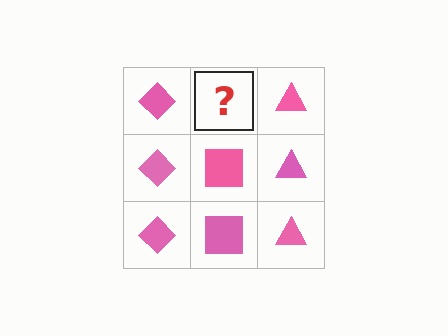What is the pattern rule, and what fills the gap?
The rule is that each column has a consistent shape. The gap should be filled with a pink square.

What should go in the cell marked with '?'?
The missing cell should contain a pink square.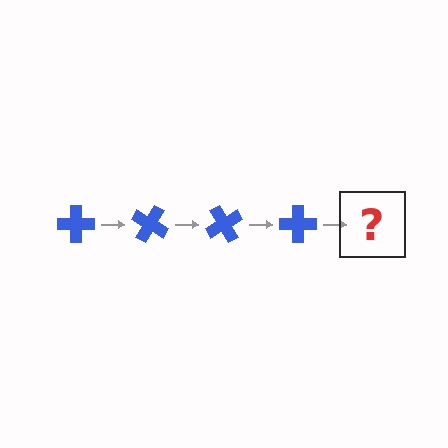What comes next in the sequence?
The next element should be a blue cross rotated 120 degrees.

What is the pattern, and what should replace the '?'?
The pattern is that the cross rotates 30 degrees each step. The '?' should be a blue cross rotated 120 degrees.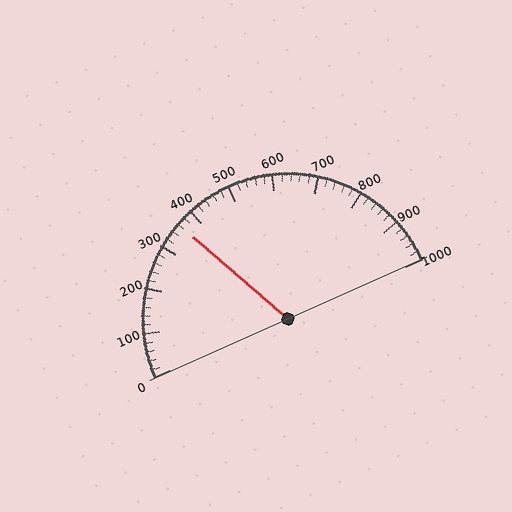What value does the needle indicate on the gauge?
The needle indicates approximately 360.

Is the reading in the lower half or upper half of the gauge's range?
The reading is in the lower half of the range (0 to 1000).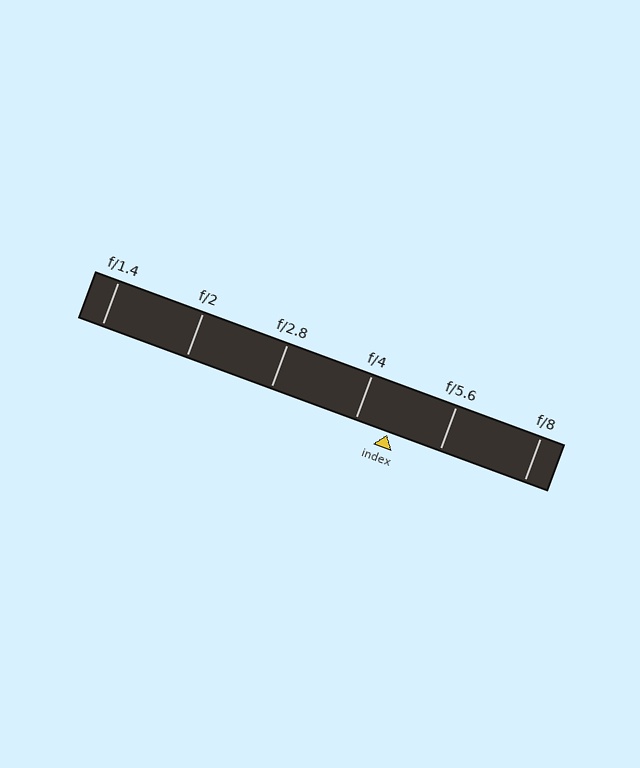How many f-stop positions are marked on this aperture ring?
There are 6 f-stop positions marked.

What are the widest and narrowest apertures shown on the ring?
The widest aperture shown is f/1.4 and the narrowest is f/8.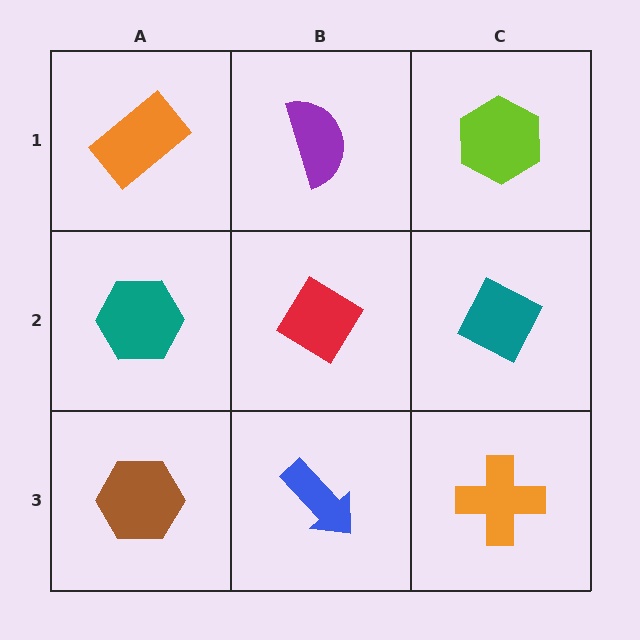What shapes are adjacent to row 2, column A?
An orange rectangle (row 1, column A), a brown hexagon (row 3, column A), a red diamond (row 2, column B).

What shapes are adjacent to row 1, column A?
A teal hexagon (row 2, column A), a purple semicircle (row 1, column B).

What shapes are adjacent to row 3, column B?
A red diamond (row 2, column B), a brown hexagon (row 3, column A), an orange cross (row 3, column C).